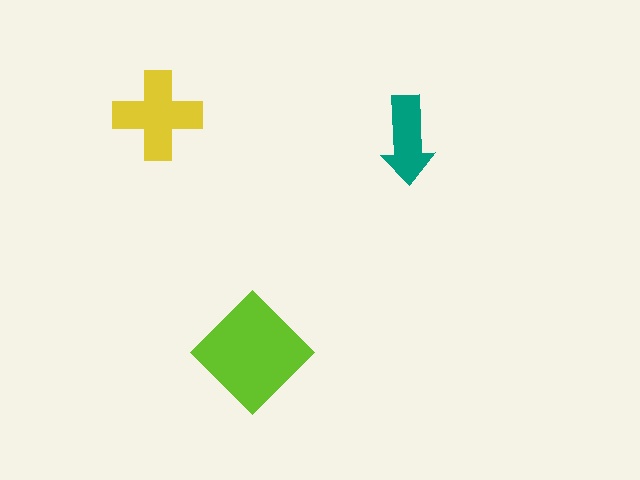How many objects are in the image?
There are 3 objects in the image.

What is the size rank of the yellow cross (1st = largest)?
2nd.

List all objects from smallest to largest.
The teal arrow, the yellow cross, the lime diamond.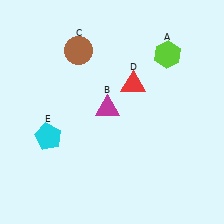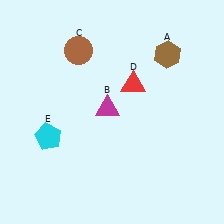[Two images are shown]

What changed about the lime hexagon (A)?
In Image 1, A is lime. In Image 2, it changed to brown.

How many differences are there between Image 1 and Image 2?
There is 1 difference between the two images.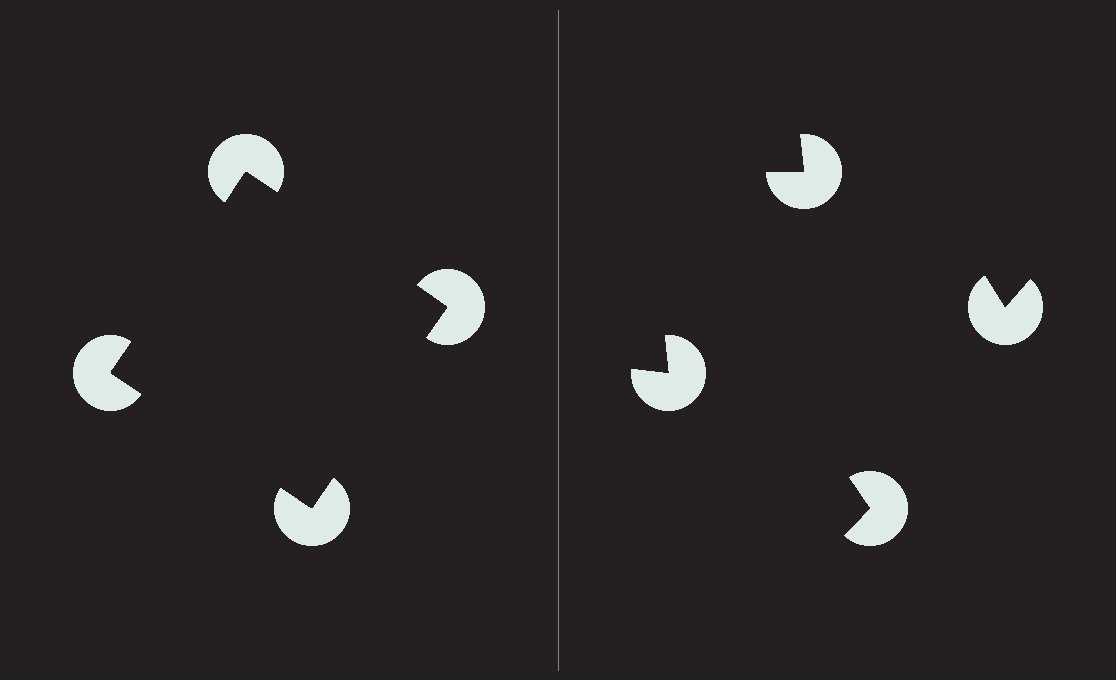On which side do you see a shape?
An illusory square appears on the left side. On the right side the wedge cuts are rotated, so no coherent shape forms.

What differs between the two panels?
The pac-man discs are positioned identically on both sides; only the wedge orientations differ. On the left they align to a square; on the right they are misaligned.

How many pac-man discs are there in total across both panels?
8 — 4 on each side.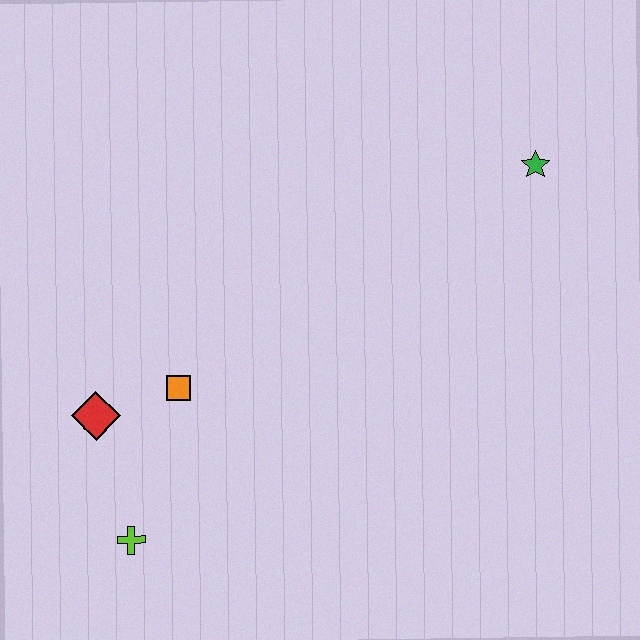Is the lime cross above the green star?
No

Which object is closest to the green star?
The orange square is closest to the green star.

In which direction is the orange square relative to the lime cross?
The orange square is above the lime cross.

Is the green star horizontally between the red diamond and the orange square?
No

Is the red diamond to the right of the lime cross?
No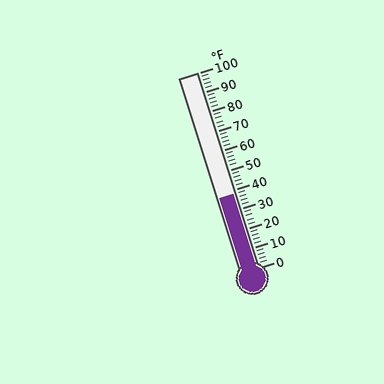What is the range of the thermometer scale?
The thermometer scale ranges from 0°F to 100°F.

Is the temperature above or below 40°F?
The temperature is below 40°F.